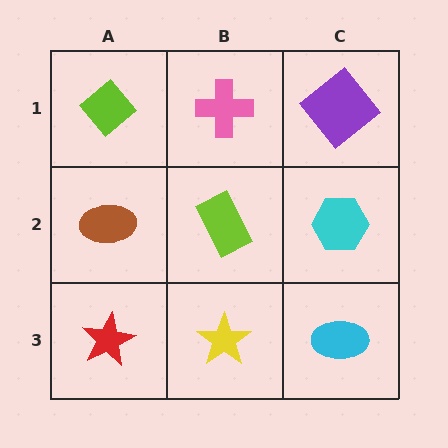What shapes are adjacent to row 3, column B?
A lime rectangle (row 2, column B), a red star (row 3, column A), a cyan ellipse (row 3, column C).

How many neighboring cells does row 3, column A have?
2.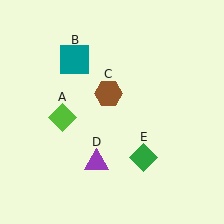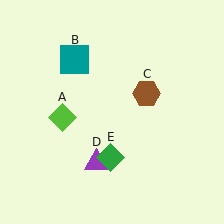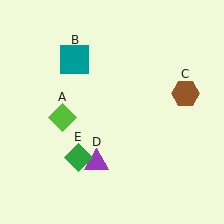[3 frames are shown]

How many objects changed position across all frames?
2 objects changed position: brown hexagon (object C), green diamond (object E).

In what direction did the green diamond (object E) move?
The green diamond (object E) moved left.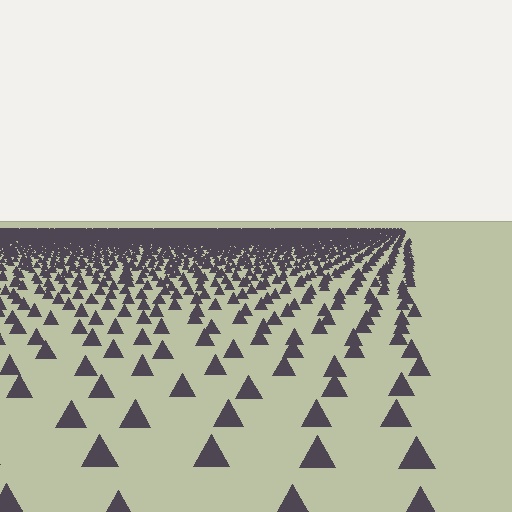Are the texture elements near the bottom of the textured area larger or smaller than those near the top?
Larger. Near the bottom, elements are closer to the viewer and appear at a bigger on-screen size.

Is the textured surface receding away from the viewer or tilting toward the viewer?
The surface is receding away from the viewer. Texture elements get smaller and denser toward the top.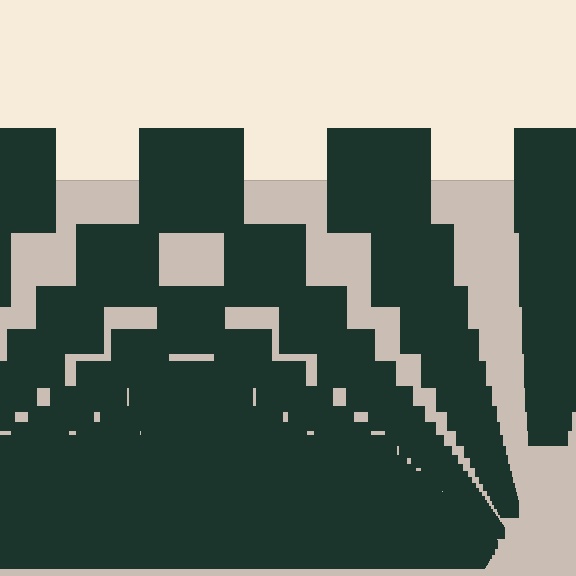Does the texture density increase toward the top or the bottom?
Density increases toward the bottom.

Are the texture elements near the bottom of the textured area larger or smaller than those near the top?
Smaller. The gradient is inverted — elements near the bottom are smaller and denser.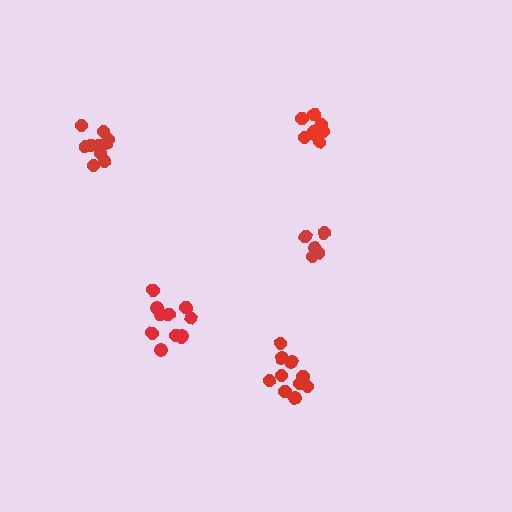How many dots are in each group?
Group 1: 5 dots, Group 2: 11 dots, Group 3: 10 dots, Group 4: 10 dots, Group 5: 10 dots (46 total).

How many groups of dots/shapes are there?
There are 5 groups.